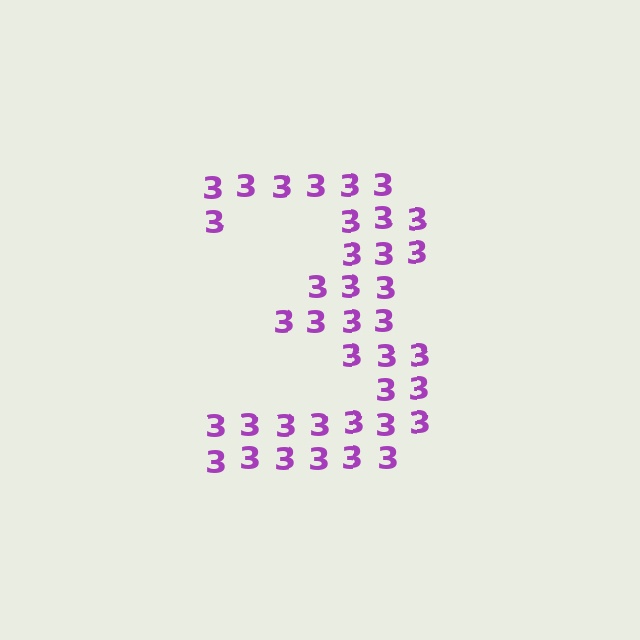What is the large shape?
The large shape is the digit 3.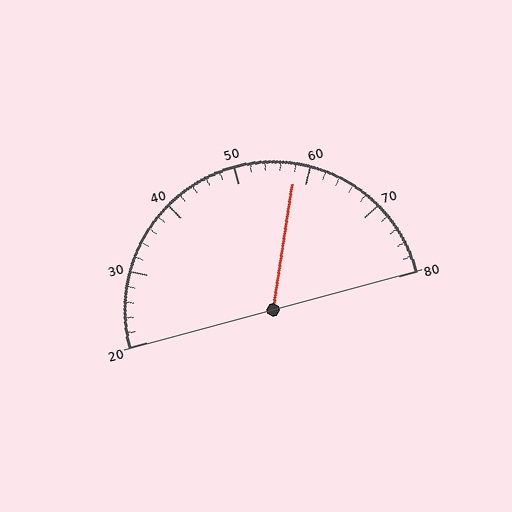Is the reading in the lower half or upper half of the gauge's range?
The reading is in the upper half of the range (20 to 80).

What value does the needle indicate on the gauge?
The needle indicates approximately 58.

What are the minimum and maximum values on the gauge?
The gauge ranges from 20 to 80.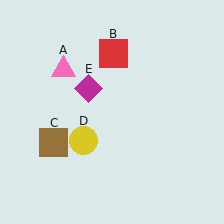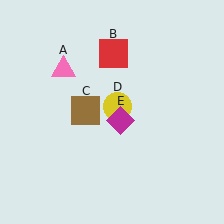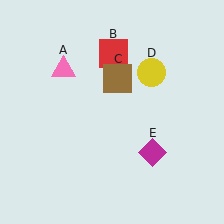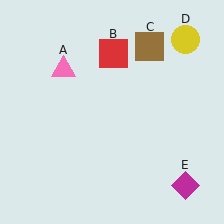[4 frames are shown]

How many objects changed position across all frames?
3 objects changed position: brown square (object C), yellow circle (object D), magenta diamond (object E).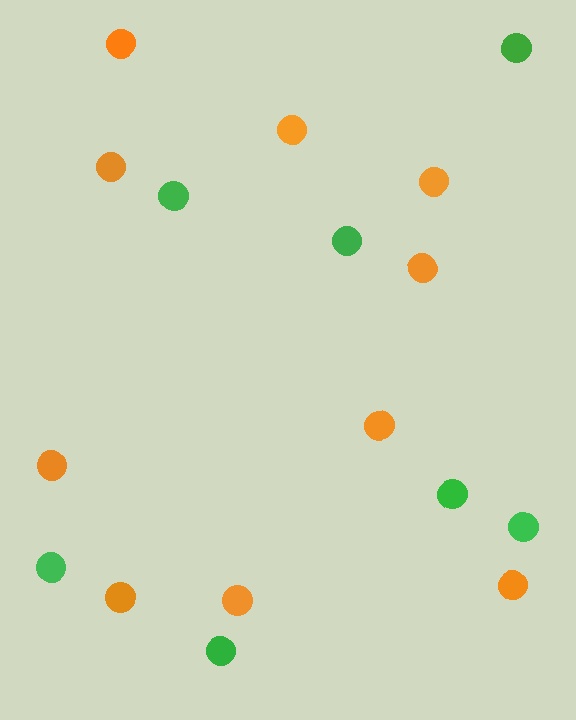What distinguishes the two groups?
There are 2 groups: one group of orange circles (10) and one group of green circles (7).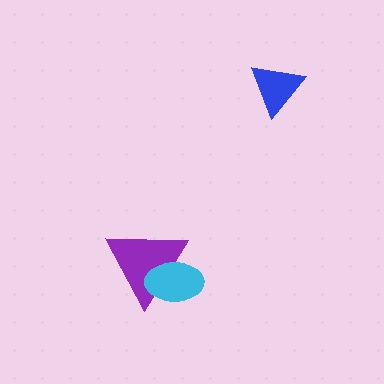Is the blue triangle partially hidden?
No, no other shape covers it.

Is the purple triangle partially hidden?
Yes, it is partially covered by another shape.